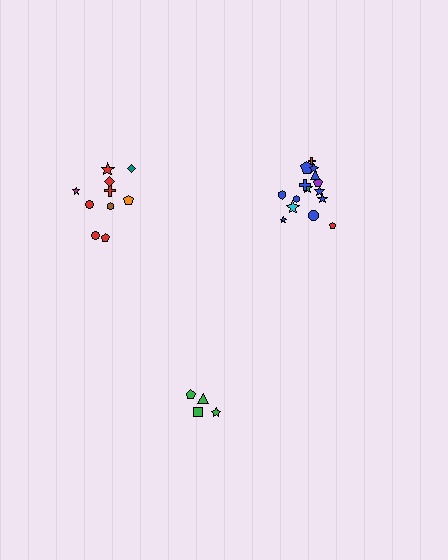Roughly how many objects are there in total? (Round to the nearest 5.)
Roughly 30 objects in total.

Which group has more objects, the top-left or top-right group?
The top-right group.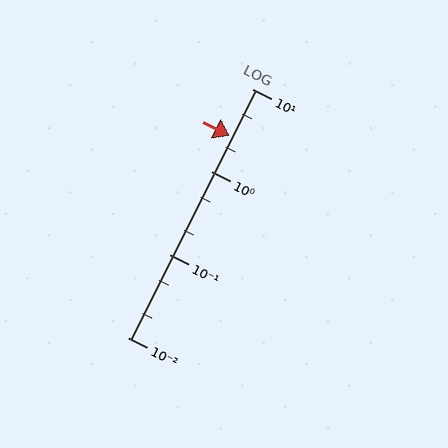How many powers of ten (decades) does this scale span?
The scale spans 3 decades, from 0.01 to 10.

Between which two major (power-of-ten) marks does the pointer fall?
The pointer is between 1 and 10.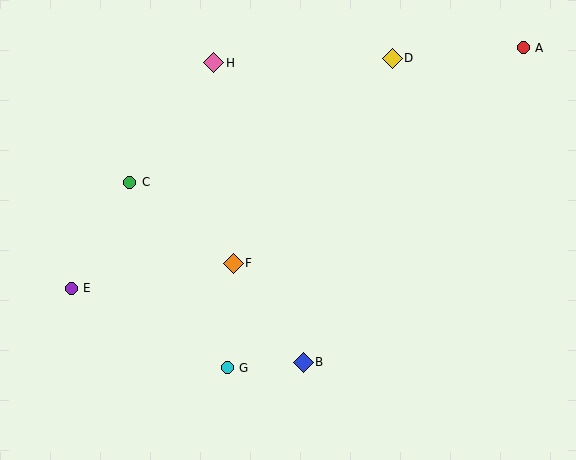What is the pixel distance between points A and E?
The distance between A and E is 512 pixels.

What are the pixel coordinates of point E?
Point E is at (71, 288).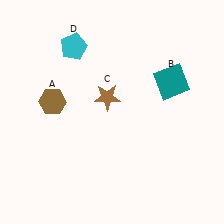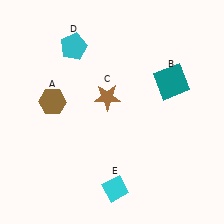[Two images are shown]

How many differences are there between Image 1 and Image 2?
There is 1 difference between the two images.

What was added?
A cyan diamond (E) was added in Image 2.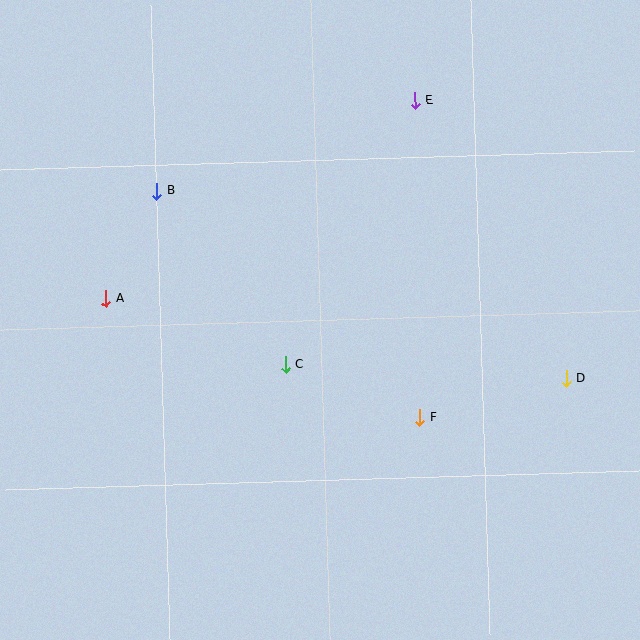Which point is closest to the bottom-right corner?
Point D is closest to the bottom-right corner.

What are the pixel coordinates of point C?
Point C is at (285, 364).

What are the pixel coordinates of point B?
Point B is at (157, 191).